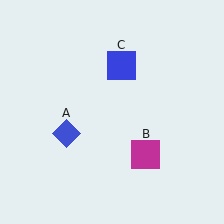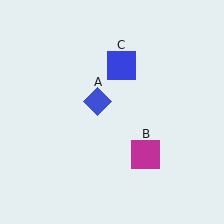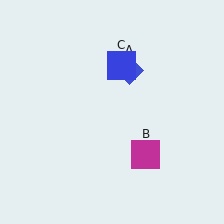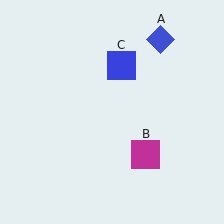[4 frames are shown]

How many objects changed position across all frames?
1 object changed position: blue diamond (object A).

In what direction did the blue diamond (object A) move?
The blue diamond (object A) moved up and to the right.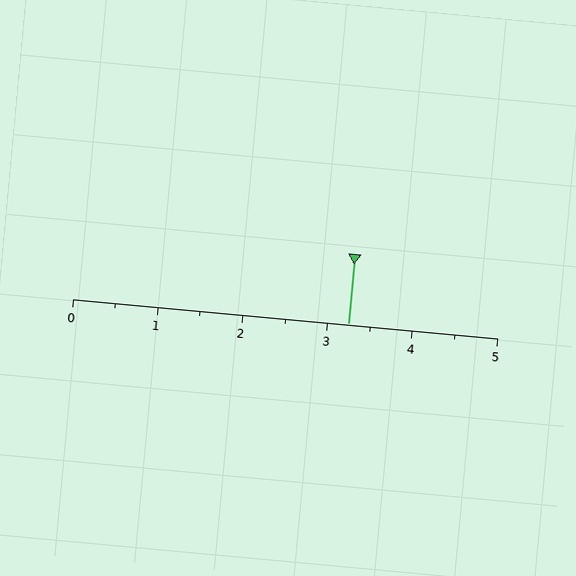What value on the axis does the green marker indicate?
The marker indicates approximately 3.2.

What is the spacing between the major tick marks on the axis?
The major ticks are spaced 1 apart.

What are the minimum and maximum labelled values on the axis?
The axis runs from 0 to 5.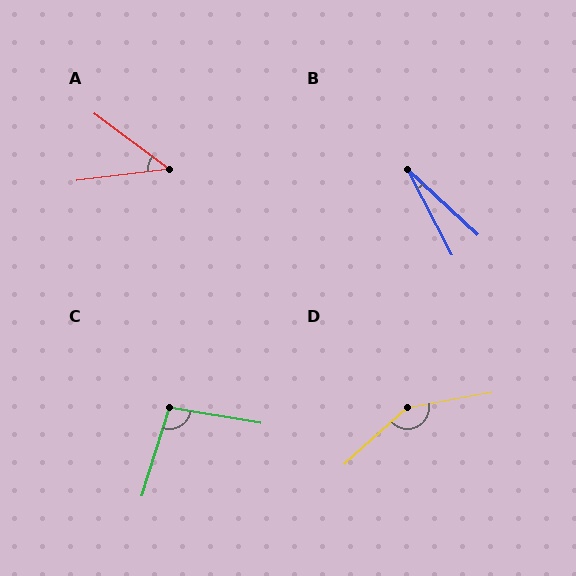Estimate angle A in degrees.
Approximately 44 degrees.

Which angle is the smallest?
B, at approximately 20 degrees.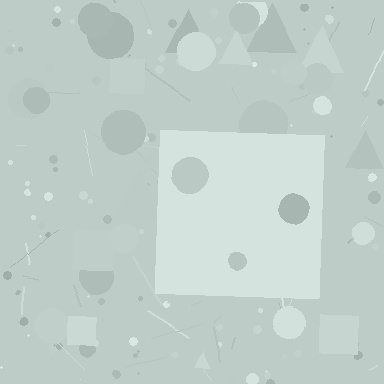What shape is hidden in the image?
A square is hidden in the image.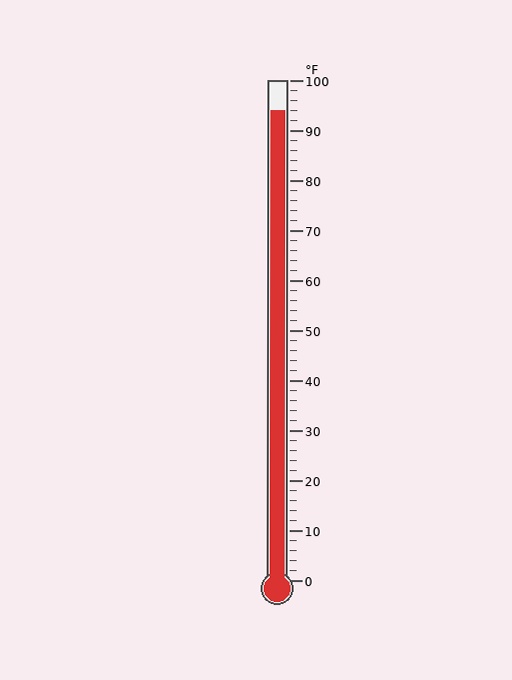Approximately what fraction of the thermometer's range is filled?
The thermometer is filled to approximately 95% of its range.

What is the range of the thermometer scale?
The thermometer scale ranges from 0°F to 100°F.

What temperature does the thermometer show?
The thermometer shows approximately 94°F.